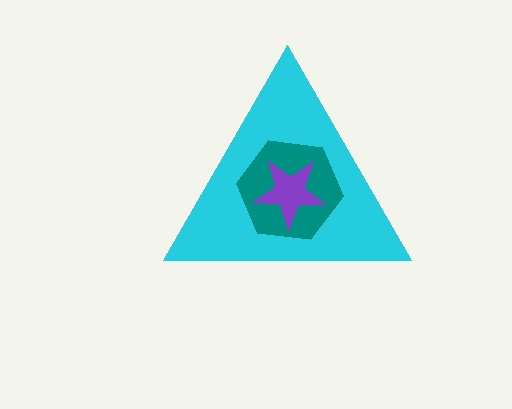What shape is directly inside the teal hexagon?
The purple star.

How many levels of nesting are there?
3.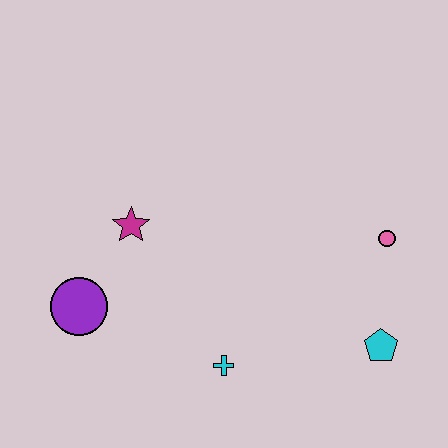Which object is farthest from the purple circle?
The pink circle is farthest from the purple circle.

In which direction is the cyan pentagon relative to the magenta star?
The cyan pentagon is to the right of the magenta star.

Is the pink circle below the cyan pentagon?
No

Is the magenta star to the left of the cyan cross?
Yes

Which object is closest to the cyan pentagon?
The pink circle is closest to the cyan pentagon.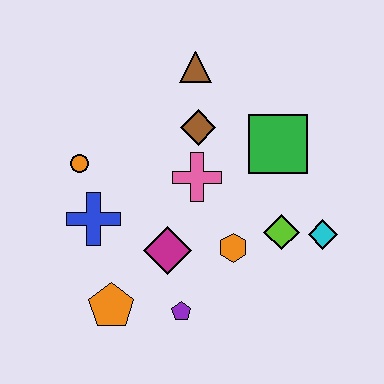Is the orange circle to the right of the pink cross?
No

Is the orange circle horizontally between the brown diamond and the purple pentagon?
No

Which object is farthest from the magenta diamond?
The brown triangle is farthest from the magenta diamond.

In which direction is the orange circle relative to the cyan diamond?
The orange circle is to the left of the cyan diamond.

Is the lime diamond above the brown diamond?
No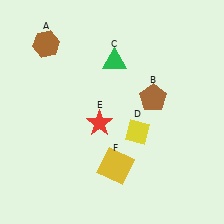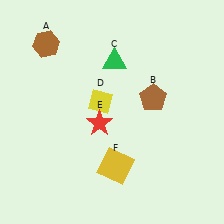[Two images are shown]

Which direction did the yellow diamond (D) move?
The yellow diamond (D) moved left.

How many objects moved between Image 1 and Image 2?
1 object moved between the two images.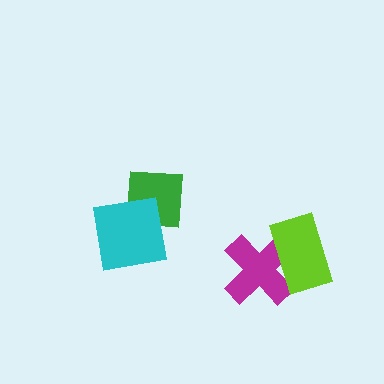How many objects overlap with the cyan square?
1 object overlaps with the cyan square.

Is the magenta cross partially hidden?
Yes, it is partially covered by another shape.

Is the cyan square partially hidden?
No, no other shape covers it.